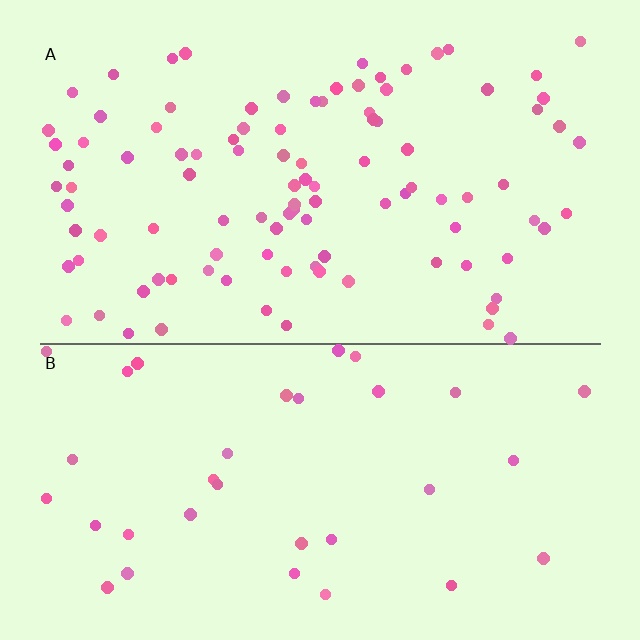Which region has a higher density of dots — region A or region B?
A (the top).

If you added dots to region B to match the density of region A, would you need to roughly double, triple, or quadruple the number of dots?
Approximately triple.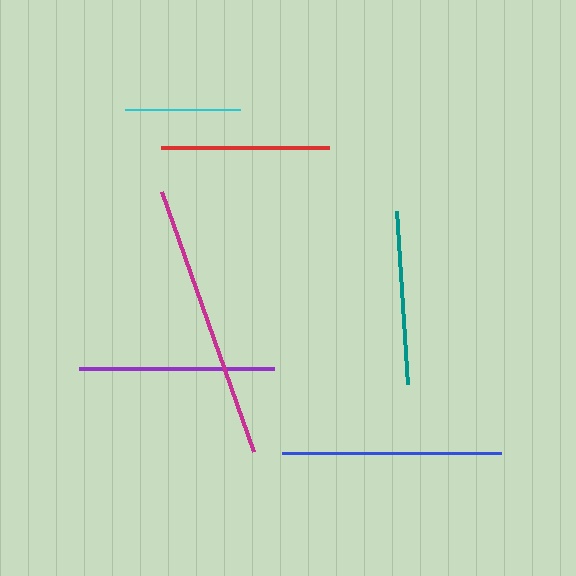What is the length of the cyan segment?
The cyan segment is approximately 114 pixels long.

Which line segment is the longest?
The magenta line is the longest at approximately 276 pixels.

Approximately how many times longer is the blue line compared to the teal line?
The blue line is approximately 1.3 times the length of the teal line.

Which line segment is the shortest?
The cyan line is the shortest at approximately 114 pixels.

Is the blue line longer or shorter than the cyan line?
The blue line is longer than the cyan line.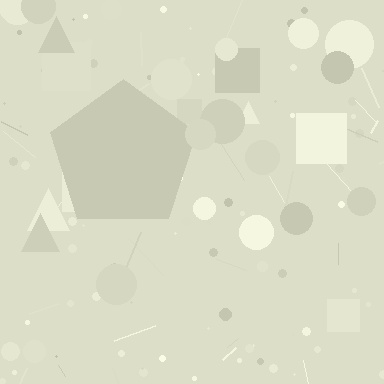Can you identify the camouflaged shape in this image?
The camouflaged shape is a pentagon.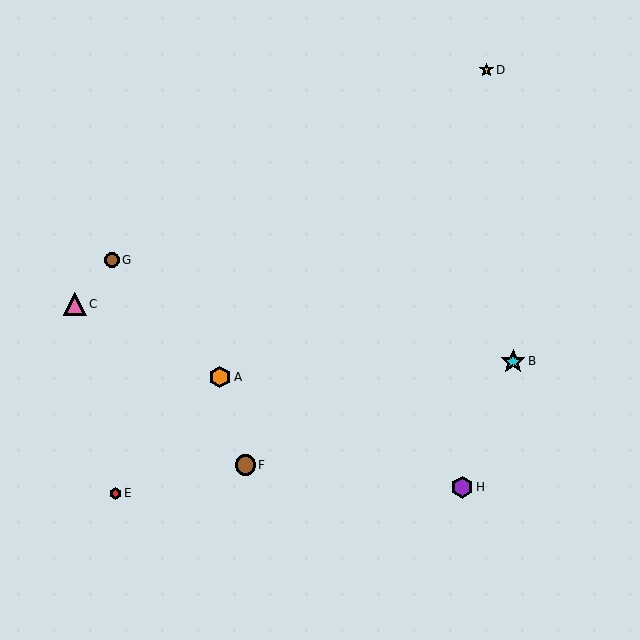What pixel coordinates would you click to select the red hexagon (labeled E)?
Click at (115, 493) to select the red hexagon E.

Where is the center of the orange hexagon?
The center of the orange hexagon is at (220, 377).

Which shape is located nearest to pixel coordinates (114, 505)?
The red hexagon (labeled E) at (115, 493) is nearest to that location.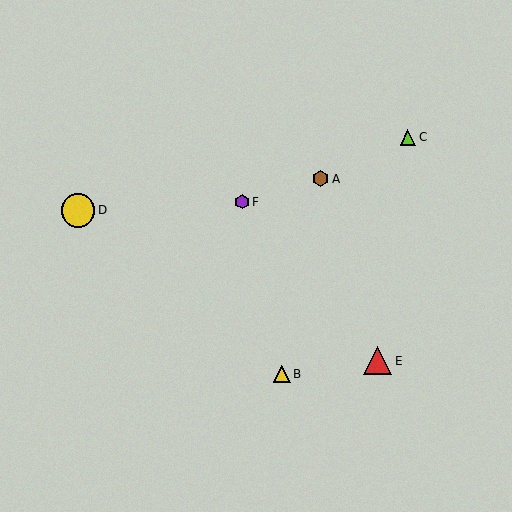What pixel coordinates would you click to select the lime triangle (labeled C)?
Click at (408, 137) to select the lime triangle C.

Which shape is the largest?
The yellow circle (labeled D) is the largest.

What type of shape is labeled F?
Shape F is a purple hexagon.